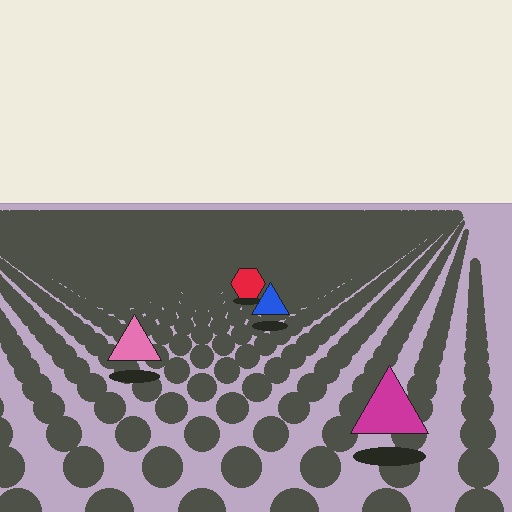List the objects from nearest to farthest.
From nearest to farthest: the magenta triangle, the pink triangle, the blue triangle, the red hexagon.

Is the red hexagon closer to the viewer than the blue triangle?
No. The blue triangle is closer — you can tell from the texture gradient: the ground texture is coarser near it.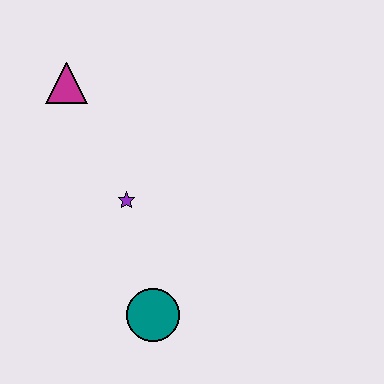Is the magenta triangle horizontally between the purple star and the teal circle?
No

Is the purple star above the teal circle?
Yes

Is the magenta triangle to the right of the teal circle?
No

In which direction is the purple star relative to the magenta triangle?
The purple star is below the magenta triangle.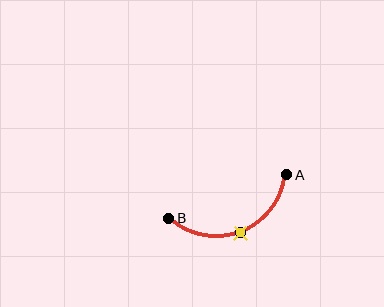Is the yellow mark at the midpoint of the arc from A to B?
Yes. The yellow mark lies on the arc at equal arc-length from both A and B — it is the arc midpoint.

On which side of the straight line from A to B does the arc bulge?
The arc bulges below the straight line connecting A and B.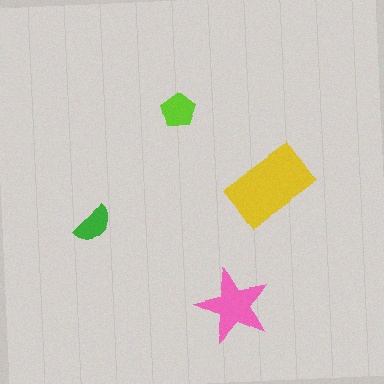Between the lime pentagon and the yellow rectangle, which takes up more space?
The yellow rectangle.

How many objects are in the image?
There are 4 objects in the image.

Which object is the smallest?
The green semicircle.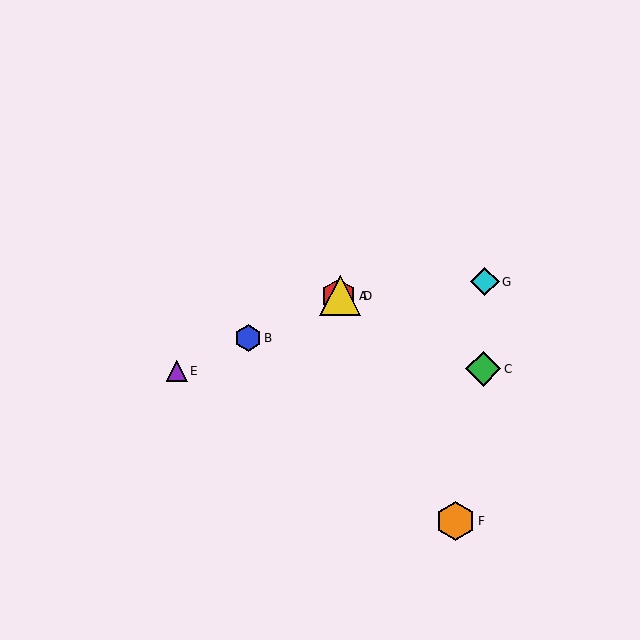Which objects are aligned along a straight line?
Objects A, B, D, E are aligned along a straight line.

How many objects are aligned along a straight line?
4 objects (A, B, D, E) are aligned along a straight line.